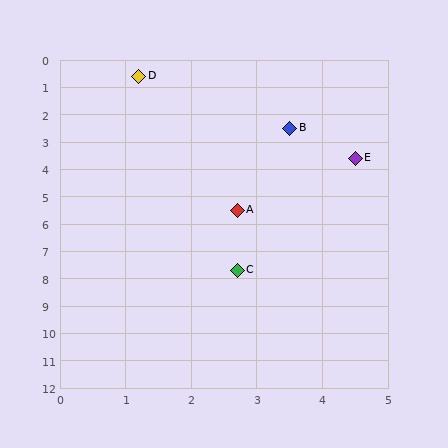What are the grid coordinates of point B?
Point B is at approximately (3.5, 2.5).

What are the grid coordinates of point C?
Point C is at approximately (2.7, 7.7).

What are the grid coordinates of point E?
Point E is at approximately (4.5, 3.6).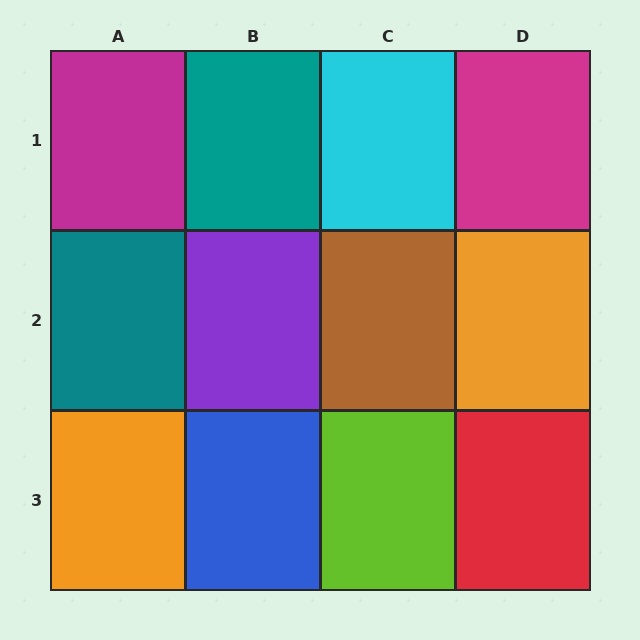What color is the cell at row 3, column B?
Blue.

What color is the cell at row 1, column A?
Magenta.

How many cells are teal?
2 cells are teal.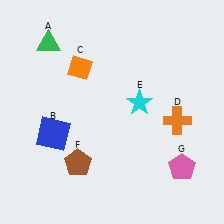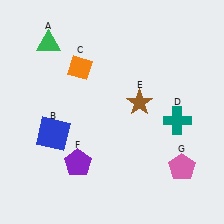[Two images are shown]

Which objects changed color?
D changed from orange to teal. E changed from cyan to brown. F changed from brown to purple.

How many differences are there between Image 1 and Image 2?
There are 3 differences between the two images.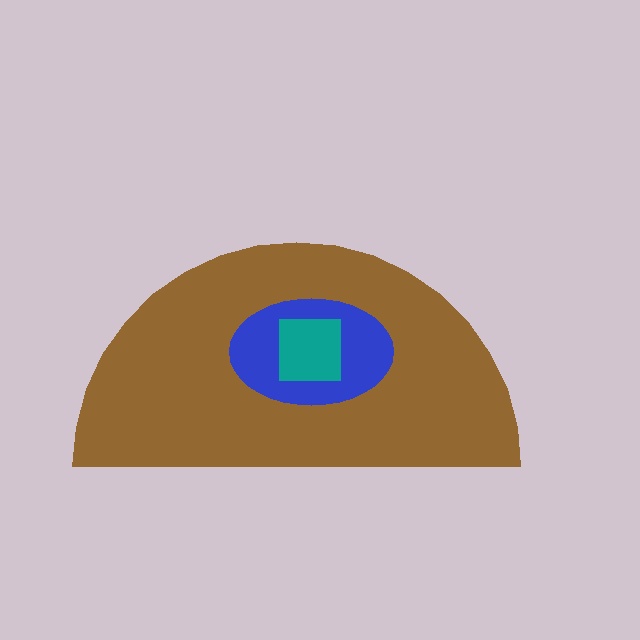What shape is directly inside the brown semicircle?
The blue ellipse.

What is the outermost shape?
The brown semicircle.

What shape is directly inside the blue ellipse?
The teal square.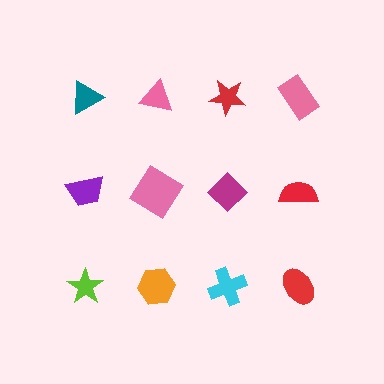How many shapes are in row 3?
4 shapes.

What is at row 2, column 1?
A purple trapezoid.